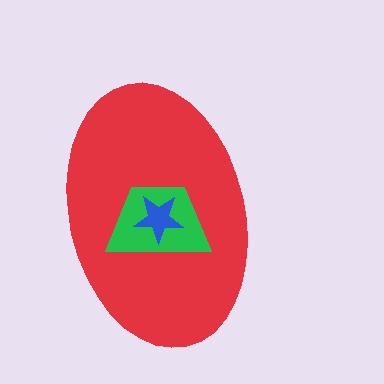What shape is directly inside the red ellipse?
The green trapezoid.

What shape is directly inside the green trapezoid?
The blue star.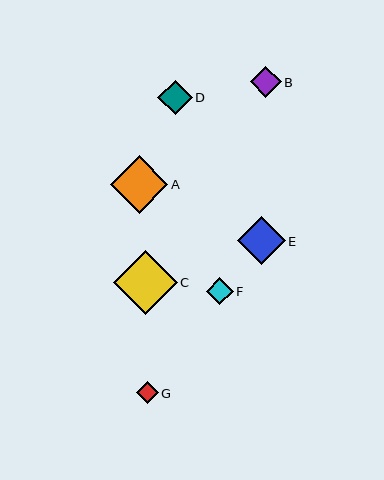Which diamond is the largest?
Diamond C is the largest with a size of approximately 64 pixels.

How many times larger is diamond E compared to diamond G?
Diamond E is approximately 2.2 times the size of diamond G.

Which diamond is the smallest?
Diamond G is the smallest with a size of approximately 22 pixels.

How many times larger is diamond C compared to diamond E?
Diamond C is approximately 1.3 times the size of diamond E.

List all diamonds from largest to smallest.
From largest to smallest: C, A, E, D, B, F, G.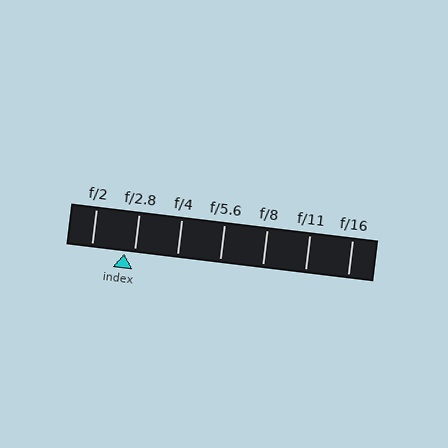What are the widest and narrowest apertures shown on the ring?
The widest aperture shown is f/2 and the narrowest is f/16.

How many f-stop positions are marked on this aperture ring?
There are 7 f-stop positions marked.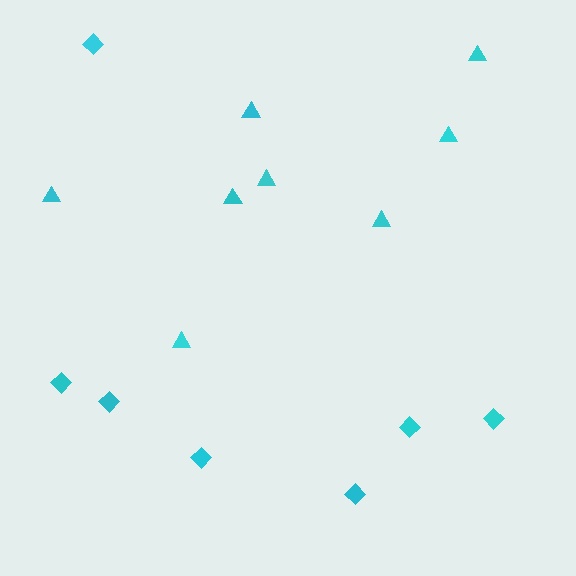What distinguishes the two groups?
There are 2 groups: one group of diamonds (7) and one group of triangles (8).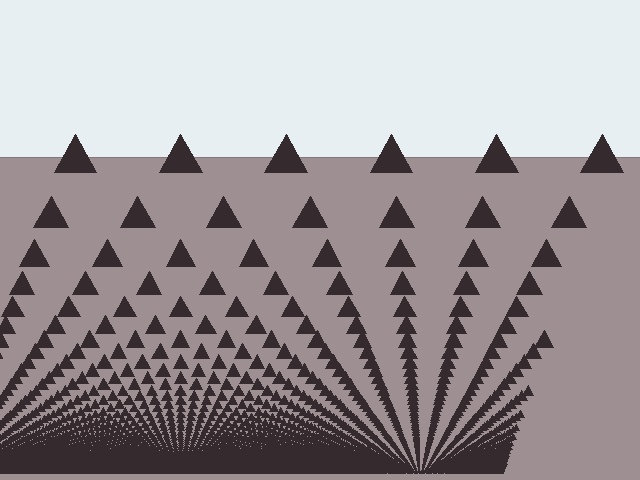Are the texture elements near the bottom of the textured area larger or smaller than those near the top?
Smaller. The gradient is inverted — elements near the bottom are smaller and denser.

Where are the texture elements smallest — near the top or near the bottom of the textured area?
Near the bottom.